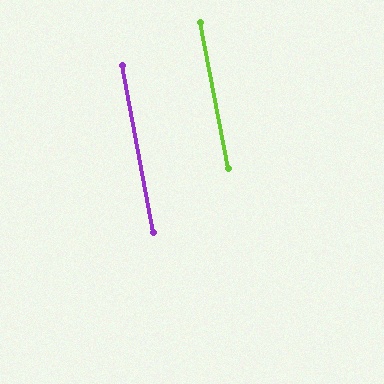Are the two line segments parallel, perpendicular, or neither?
Parallel — their directions differ by only 0.4°.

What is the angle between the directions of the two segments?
Approximately 0 degrees.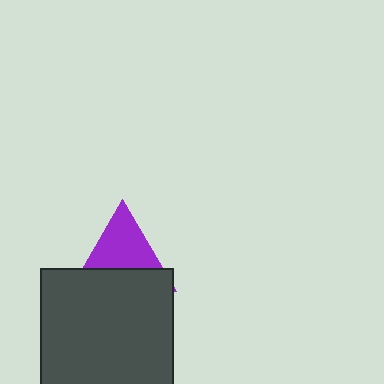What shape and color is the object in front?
The object in front is a dark gray square.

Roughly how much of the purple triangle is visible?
About half of it is visible (roughly 55%).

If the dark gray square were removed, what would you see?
You would see the complete purple triangle.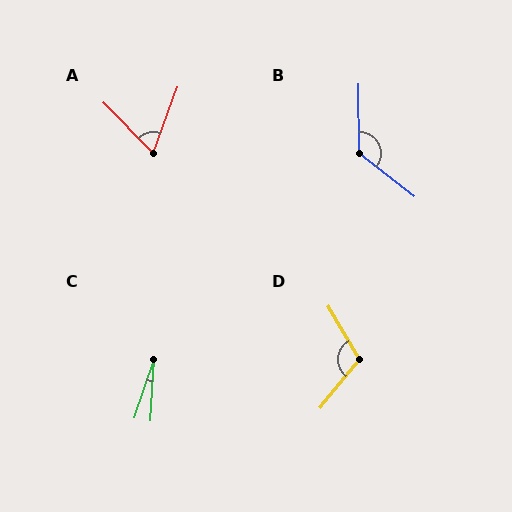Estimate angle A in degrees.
Approximately 65 degrees.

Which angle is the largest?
B, at approximately 129 degrees.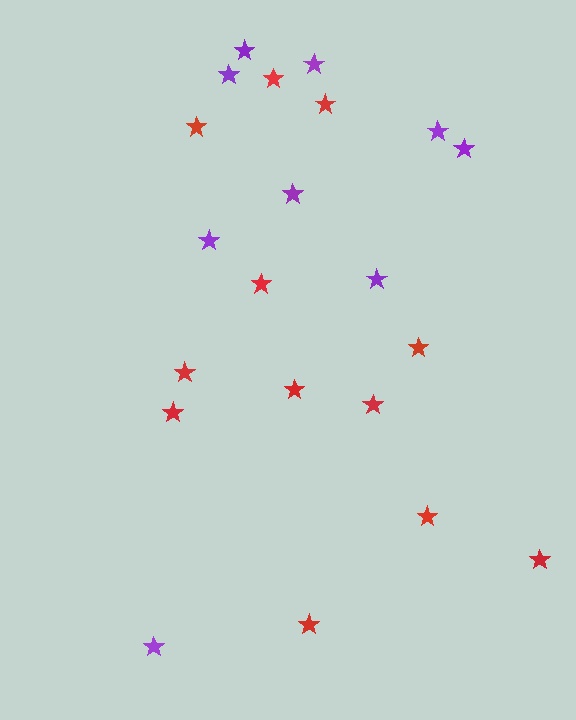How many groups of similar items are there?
There are 2 groups: one group of purple stars (9) and one group of red stars (12).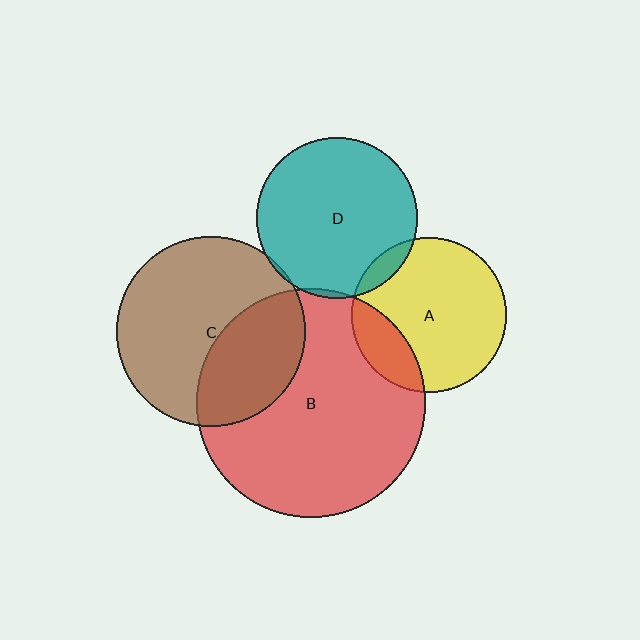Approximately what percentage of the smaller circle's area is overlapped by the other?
Approximately 20%.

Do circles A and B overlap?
Yes.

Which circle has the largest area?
Circle B (red).